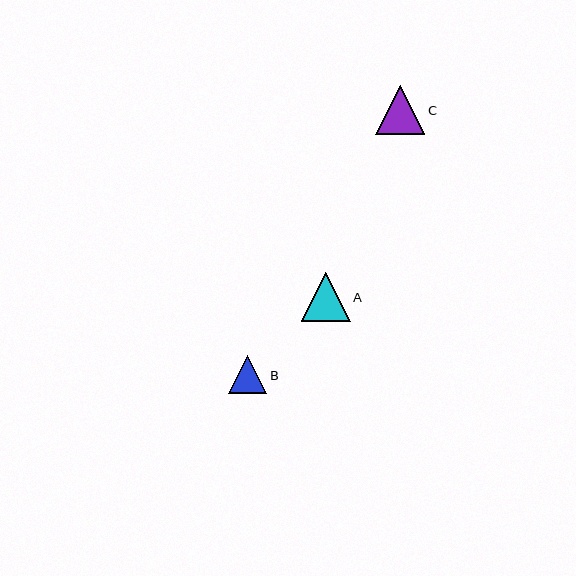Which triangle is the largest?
Triangle C is the largest with a size of approximately 49 pixels.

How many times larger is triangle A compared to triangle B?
Triangle A is approximately 1.3 times the size of triangle B.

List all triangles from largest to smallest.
From largest to smallest: C, A, B.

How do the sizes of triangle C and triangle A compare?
Triangle C and triangle A are approximately the same size.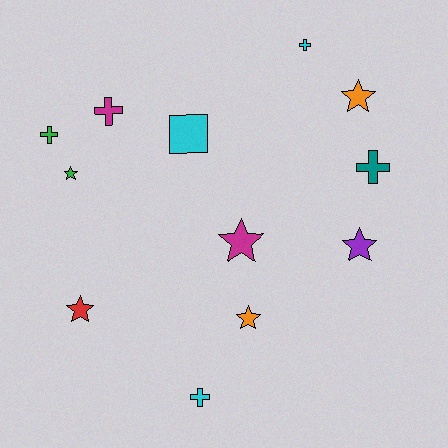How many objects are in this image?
There are 12 objects.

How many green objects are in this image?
There are 2 green objects.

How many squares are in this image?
There is 1 square.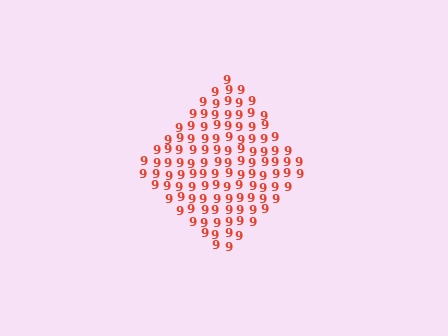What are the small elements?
The small elements are digit 9's.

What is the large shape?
The large shape is a diamond.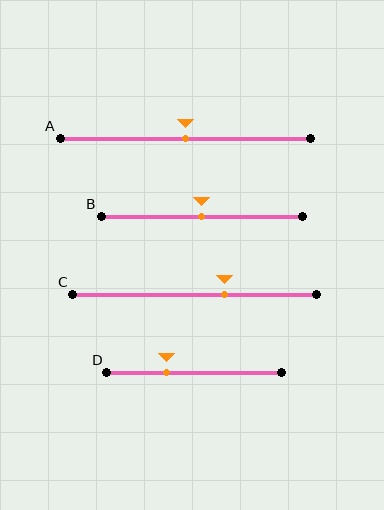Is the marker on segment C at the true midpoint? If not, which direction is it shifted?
No, the marker on segment C is shifted to the right by about 12% of the segment length.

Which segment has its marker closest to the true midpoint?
Segment A has its marker closest to the true midpoint.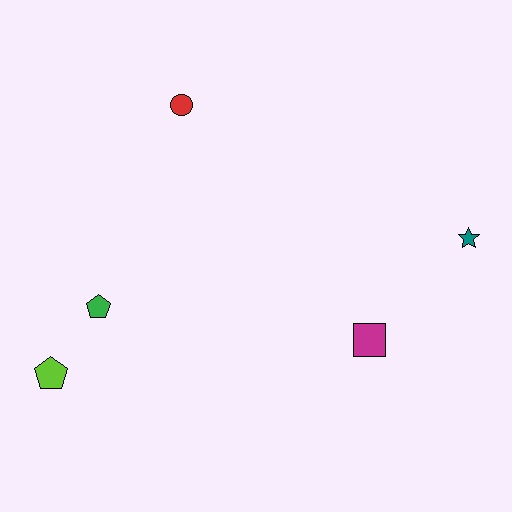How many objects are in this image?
There are 5 objects.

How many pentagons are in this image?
There are 2 pentagons.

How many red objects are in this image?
There is 1 red object.